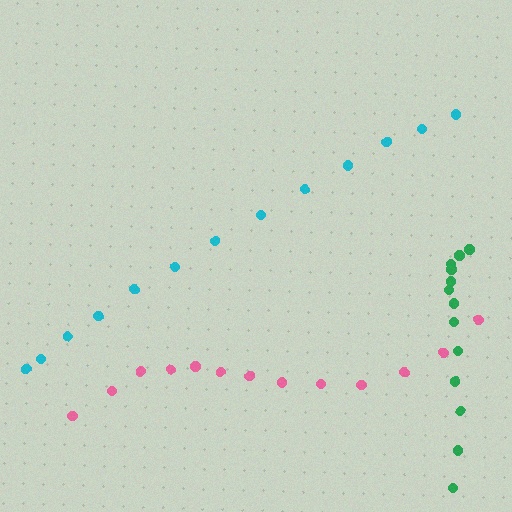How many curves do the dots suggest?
There are 3 distinct paths.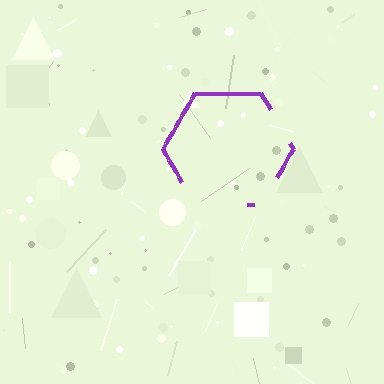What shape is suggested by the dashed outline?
The dashed outline suggests a hexagon.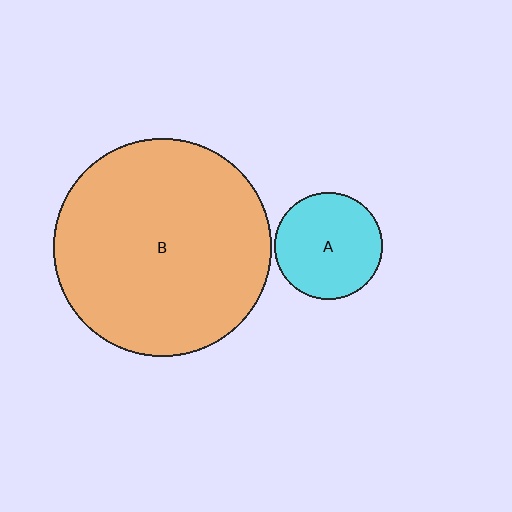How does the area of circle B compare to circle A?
Approximately 4.1 times.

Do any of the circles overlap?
No, none of the circles overlap.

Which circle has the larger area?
Circle B (orange).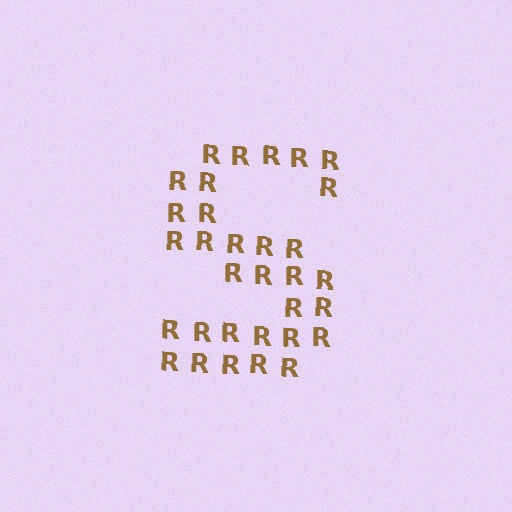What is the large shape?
The large shape is the letter S.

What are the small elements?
The small elements are letter R's.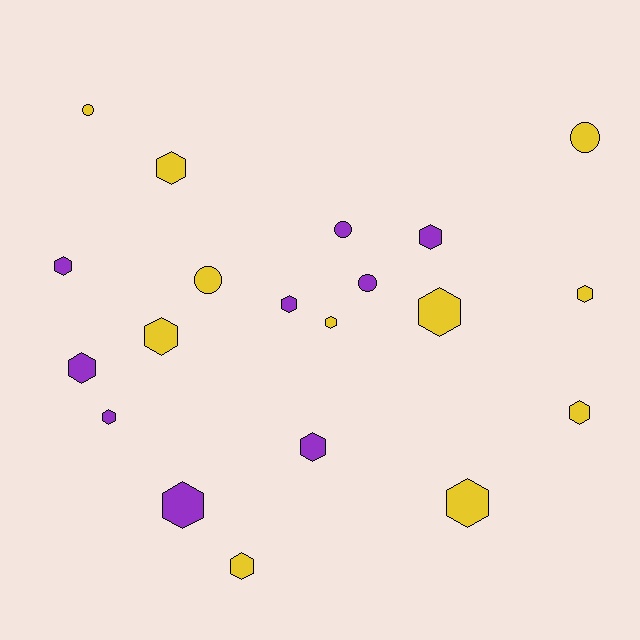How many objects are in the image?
There are 20 objects.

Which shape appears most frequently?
Hexagon, with 15 objects.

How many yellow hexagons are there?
There are 8 yellow hexagons.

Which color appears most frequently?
Yellow, with 11 objects.